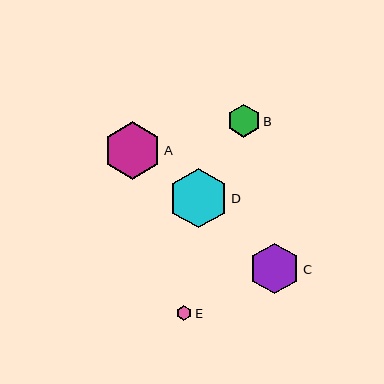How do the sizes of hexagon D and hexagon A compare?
Hexagon D and hexagon A are approximately the same size.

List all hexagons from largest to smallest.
From largest to smallest: D, A, C, B, E.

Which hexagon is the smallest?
Hexagon E is the smallest with a size of approximately 15 pixels.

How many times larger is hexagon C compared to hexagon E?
Hexagon C is approximately 3.3 times the size of hexagon E.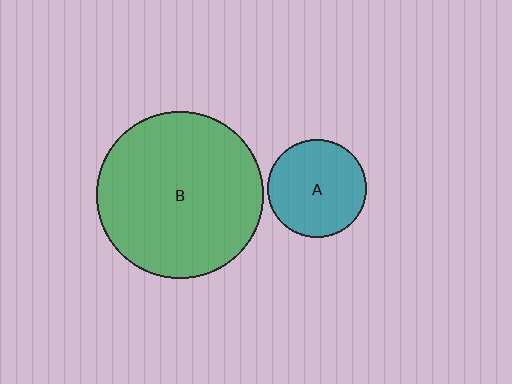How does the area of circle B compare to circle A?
Approximately 2.9 times.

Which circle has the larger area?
Circle B (green).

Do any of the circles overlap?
No, none of the circles overlap.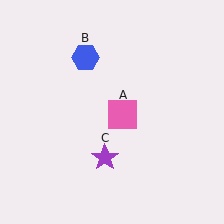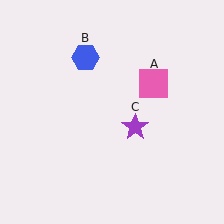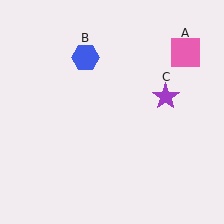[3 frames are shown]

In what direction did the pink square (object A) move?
The pink square (object A) moved up and to the right.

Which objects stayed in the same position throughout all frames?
Blue hexagon (object B) remained stationary.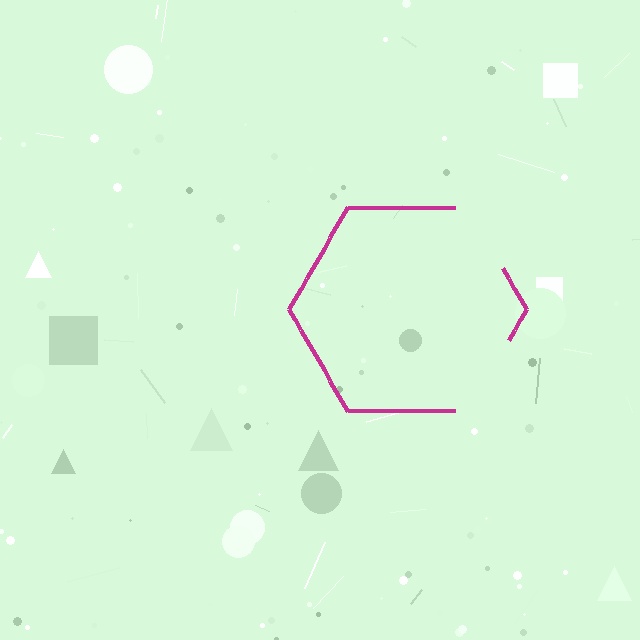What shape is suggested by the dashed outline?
The dashed outline suggests a hexagon.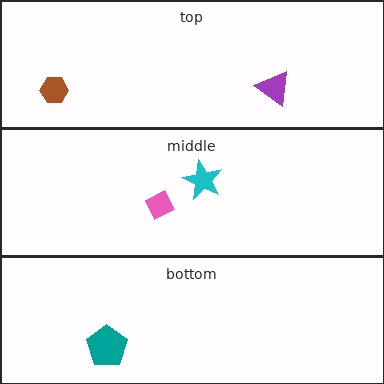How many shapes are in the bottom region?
1.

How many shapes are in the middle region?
2.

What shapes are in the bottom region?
The teal pentagon.